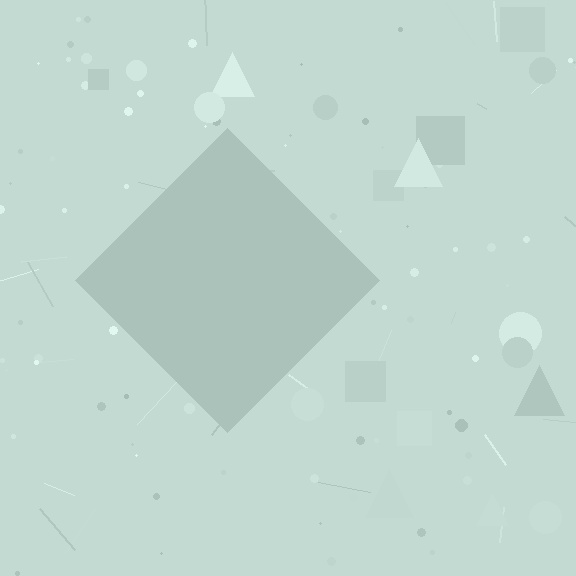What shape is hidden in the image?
A diamond is hidden in the image.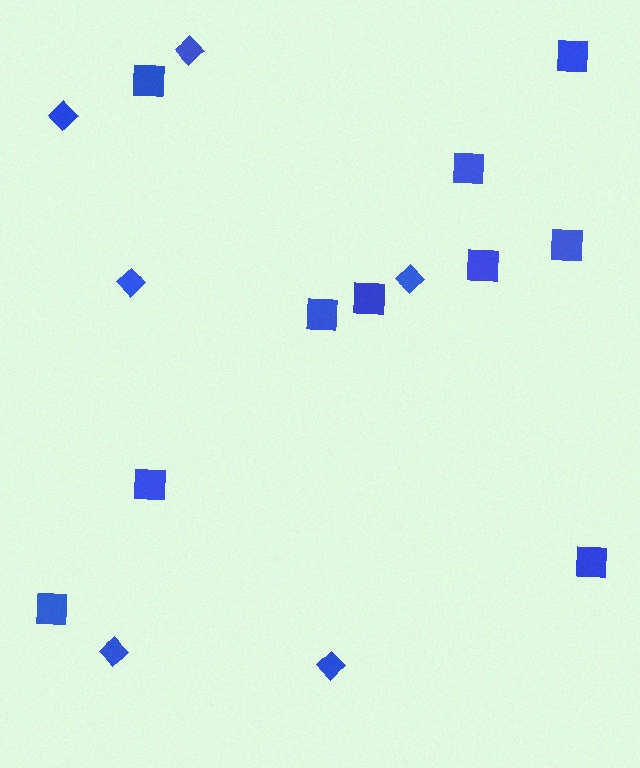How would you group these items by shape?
There are 2 groups: one group of squares (10) and one group of diamonds (6).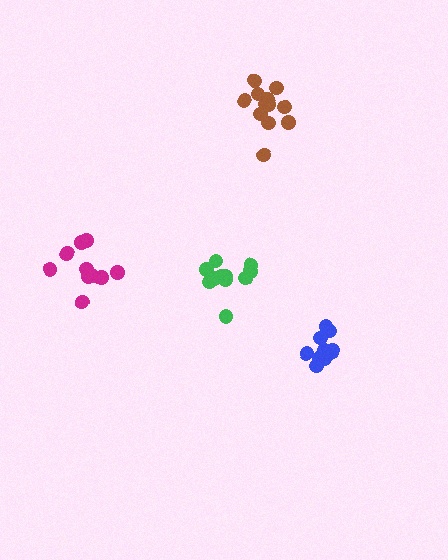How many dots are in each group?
Group 1: 10 dots, Group 2: 12 dots, Group 3: 10 dots, Group 4: 11 dots (43 total).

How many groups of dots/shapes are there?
There are 4 groups.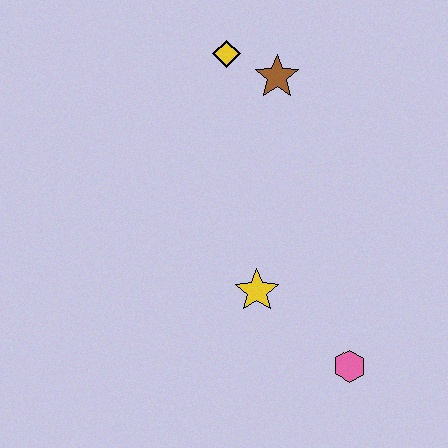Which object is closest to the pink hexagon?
The yellow star is closest to the pink hexagon.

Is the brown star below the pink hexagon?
No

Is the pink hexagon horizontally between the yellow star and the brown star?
No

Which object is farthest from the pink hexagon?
The yellow diamond is farthest from the pink hexagon.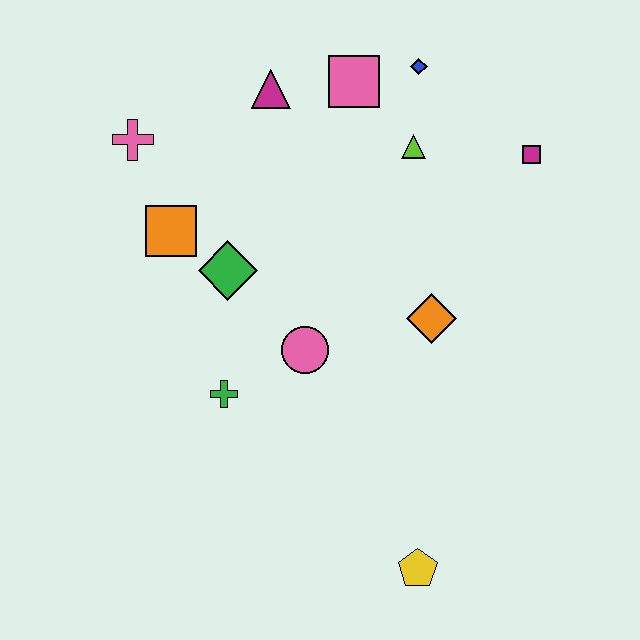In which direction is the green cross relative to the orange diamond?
The green cross is to the left of the orange diamond.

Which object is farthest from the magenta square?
The yellow pentagon is farthest from the magenta square.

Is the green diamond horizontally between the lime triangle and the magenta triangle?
No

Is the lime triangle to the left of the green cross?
No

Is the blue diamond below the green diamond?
No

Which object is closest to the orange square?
The green diamond is closest to the orange square.